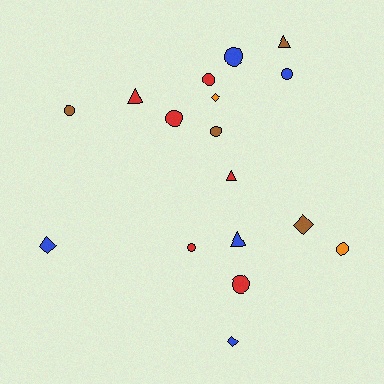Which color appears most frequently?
Red, with 6 objects.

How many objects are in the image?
There are 17 objects.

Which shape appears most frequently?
Circle, with 9 objects.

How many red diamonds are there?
There are no red diamonds.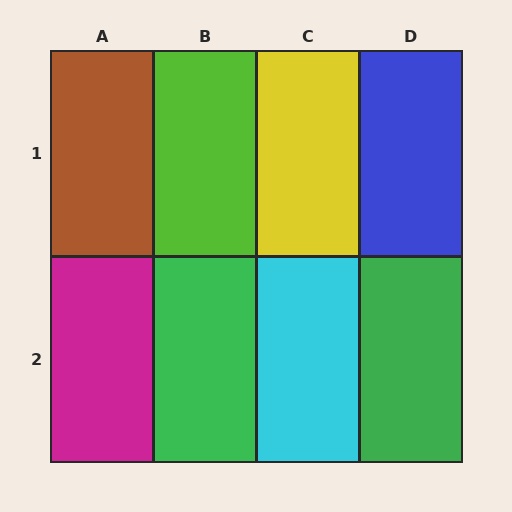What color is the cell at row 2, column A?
Magenta.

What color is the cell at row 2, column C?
Cyan.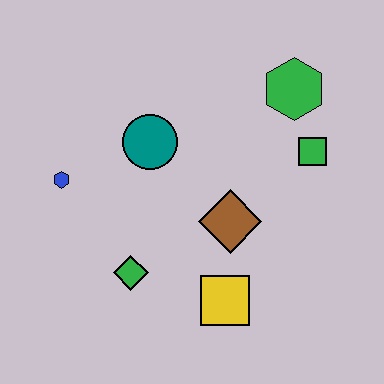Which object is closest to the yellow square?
The brown diamond is closest to the yellow square.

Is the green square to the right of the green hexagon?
Yes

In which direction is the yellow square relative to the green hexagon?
The yellow square is below the green hexagon.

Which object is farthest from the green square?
The blue hexagon is farthest from the green square.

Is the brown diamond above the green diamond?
Yes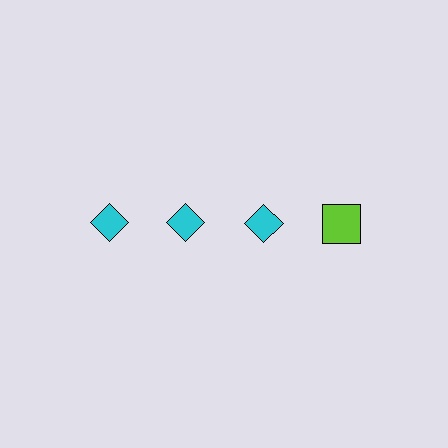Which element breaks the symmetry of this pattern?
The lime square in the top row, second from right column breaks the symmetry. All other shapes are cyan diamonds.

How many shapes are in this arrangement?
There are 4 shapes arranged in a grid pattern.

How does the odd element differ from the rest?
It differs in both color (lime instead of cyan) and shape (square instead of diamond).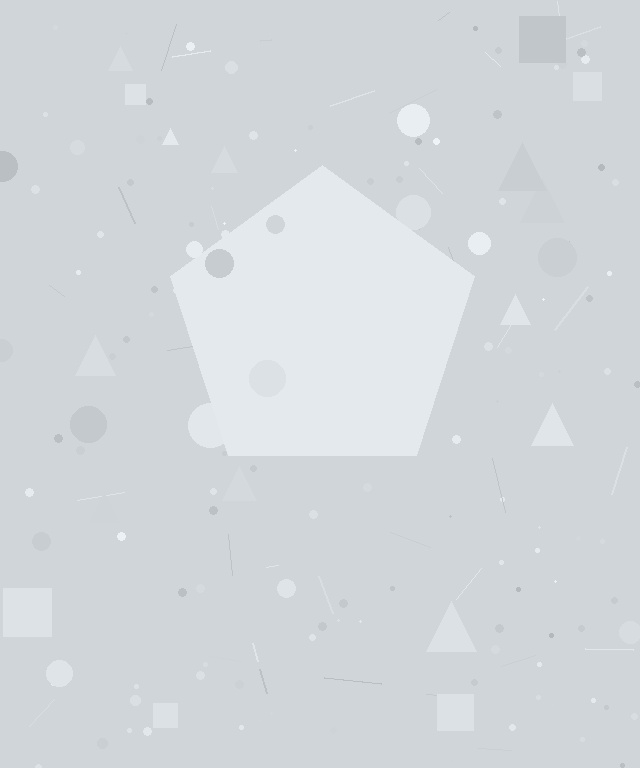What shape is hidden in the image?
A pentagon is hidden in the image.